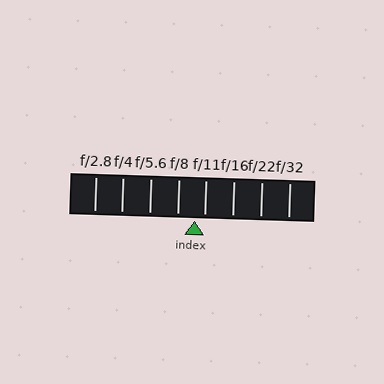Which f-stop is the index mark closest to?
The index mark is closest to f/11.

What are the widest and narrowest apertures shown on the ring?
The widest aperture shown is f/2.8 and the narrowest is f/32.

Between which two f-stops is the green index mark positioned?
The index mark is between f/8 and f/11.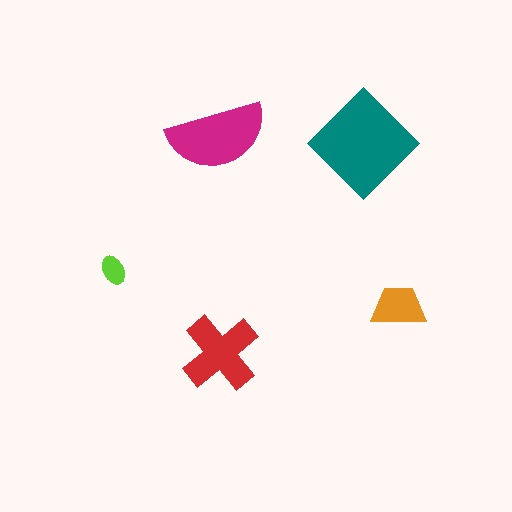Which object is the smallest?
The lime ellipse.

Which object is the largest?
The teal diamond.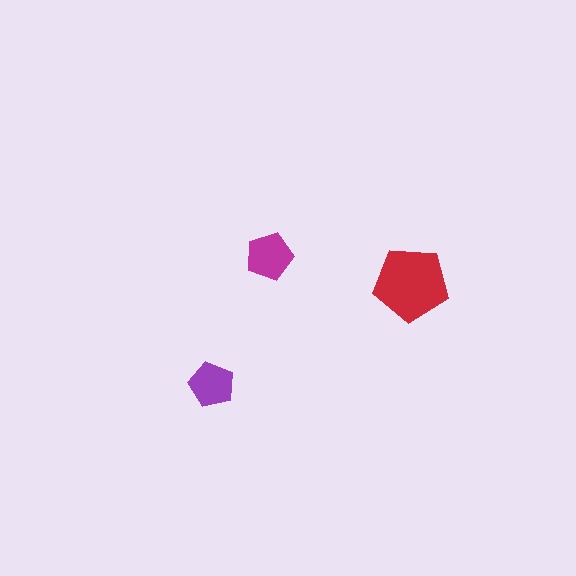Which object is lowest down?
The purple pentagon is bottommost.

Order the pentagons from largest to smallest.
the red one, the magenta one, the purple one.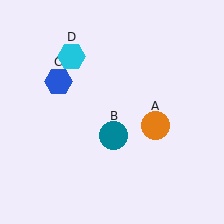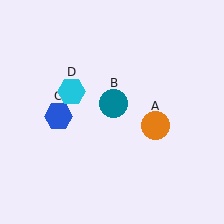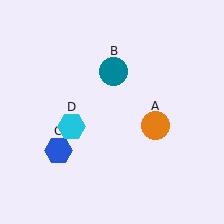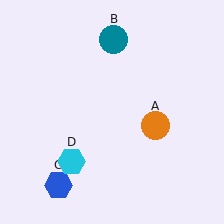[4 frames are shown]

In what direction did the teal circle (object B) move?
The teal circle (object B) moved up.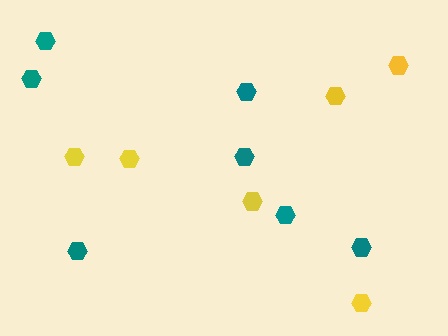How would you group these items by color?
There are 2 groups: one group of yellow hexagons (6) and one group of teal hexagons (7).